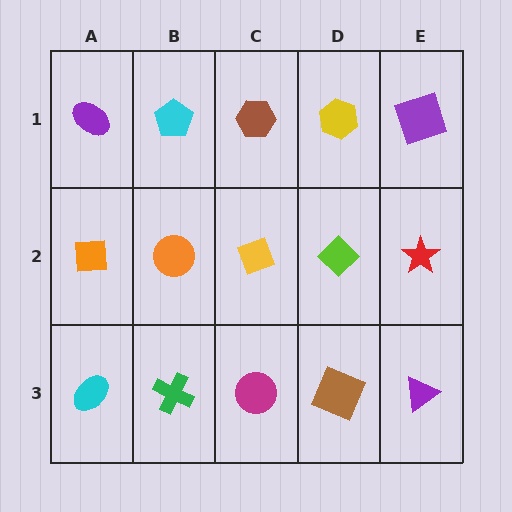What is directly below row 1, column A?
An orange square.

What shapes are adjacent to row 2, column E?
A purple square (row 1, column E), a purple triangle (row 3, column E), a lime diamond (row 2, column D).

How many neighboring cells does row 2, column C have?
4.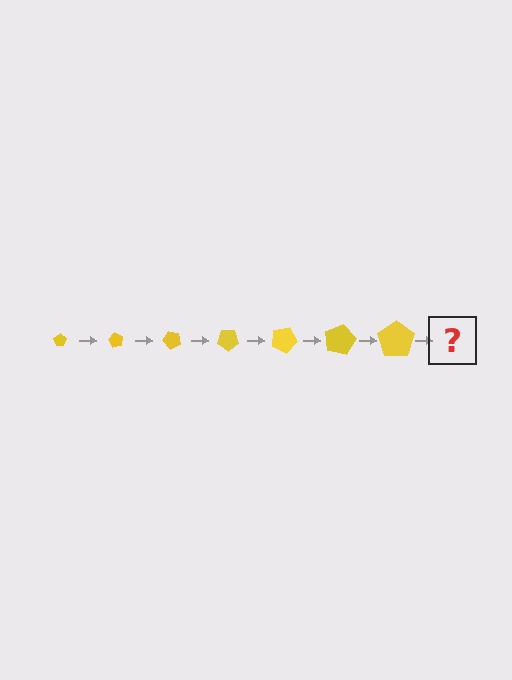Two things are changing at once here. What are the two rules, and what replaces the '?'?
The two rules are that the pentagon grows larger each step and it rotates 60 degrees each step. The '?' should be a pentagon, larger than the previous one and rotated 420 degrees from the start.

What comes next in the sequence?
The next element should be a pentagon, larger than the previous one and rotated 420 degrees from the start.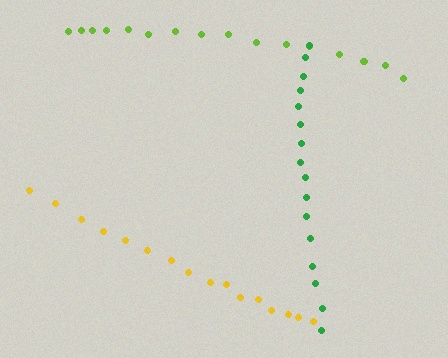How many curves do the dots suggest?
There are 3 distinct paths.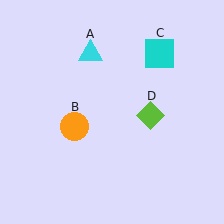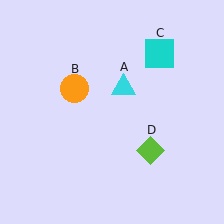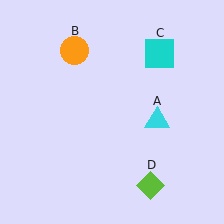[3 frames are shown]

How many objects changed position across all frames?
3 objects changed position: cyan triangle (object A), orange circle (object B), lime diamond (object D).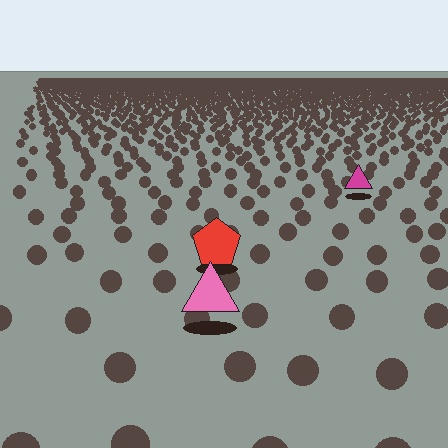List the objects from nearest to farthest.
From nearest to farthest: the pink triangle, the red pentagon, the magenta triangle.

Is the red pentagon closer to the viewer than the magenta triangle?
Yes. The red pentagon is closer — you can tell from the texture gradient: the ground texture is coarser near it.